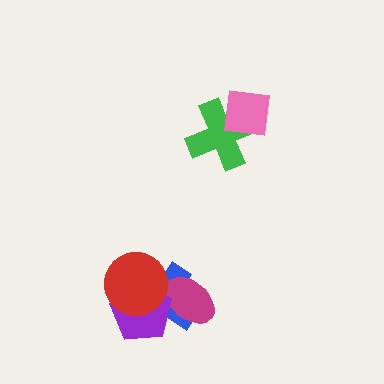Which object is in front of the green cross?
The pink square is in front of the green cross.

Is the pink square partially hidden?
No, no other shape covers it.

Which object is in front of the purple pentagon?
The red circle is in front of the purple pentagon.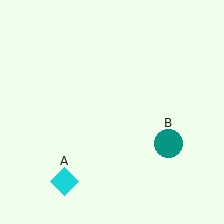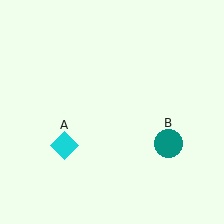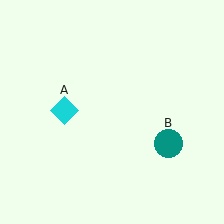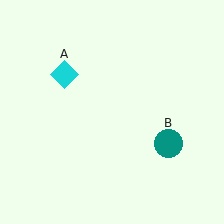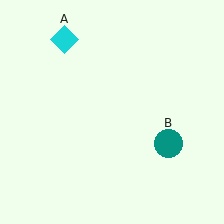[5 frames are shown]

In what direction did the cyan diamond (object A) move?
The cyan diamond (object A) moved up.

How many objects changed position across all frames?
1 object changed position: cyan diamond (object A).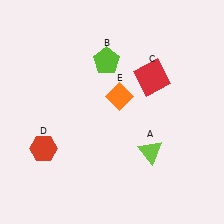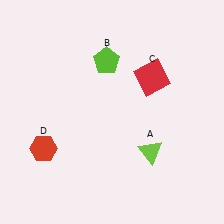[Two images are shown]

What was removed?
The orange diamond (E) was removed in Image 2.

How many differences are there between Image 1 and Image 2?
There is 1 difference between the two images.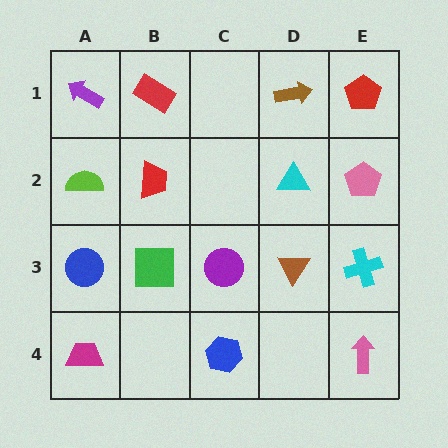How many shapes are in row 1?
4 shapes.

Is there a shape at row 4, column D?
No, that cell is empty.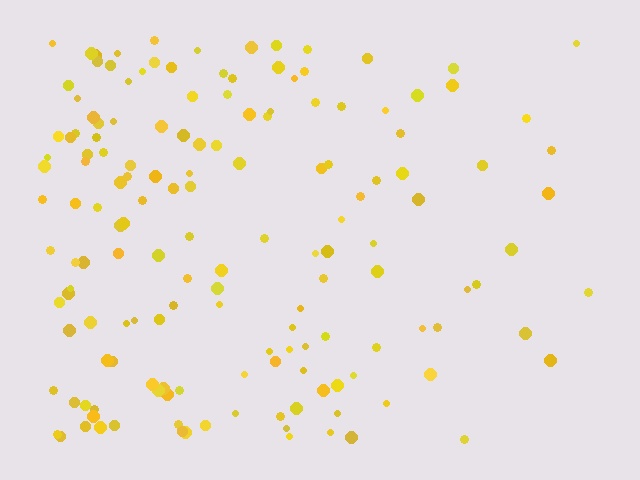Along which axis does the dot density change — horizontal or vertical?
Horizontal.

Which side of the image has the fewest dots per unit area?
The right.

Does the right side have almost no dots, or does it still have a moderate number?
Still a moderate number, just noticeably fewer than the left.